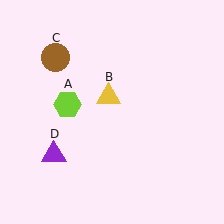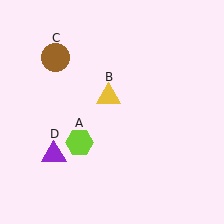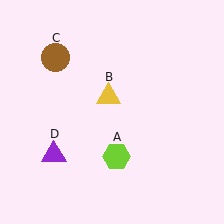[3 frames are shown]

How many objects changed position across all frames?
1 object changed position: lime hexagon (object A).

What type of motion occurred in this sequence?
The lime hexagon (object A) rotated counterclockwise around the center of the scene.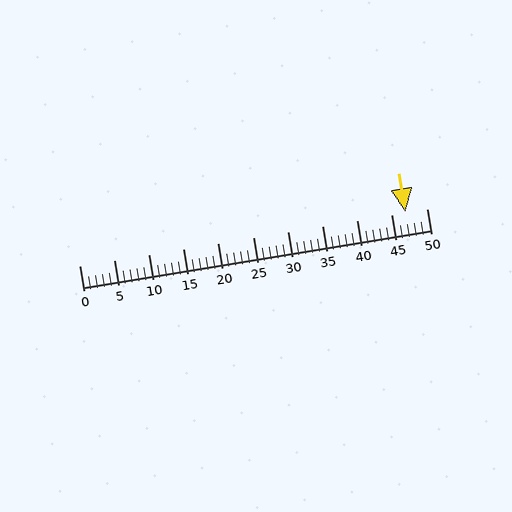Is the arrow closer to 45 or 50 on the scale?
The arrow is closer to 45.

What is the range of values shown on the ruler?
The ruler shows values from 0 to 50.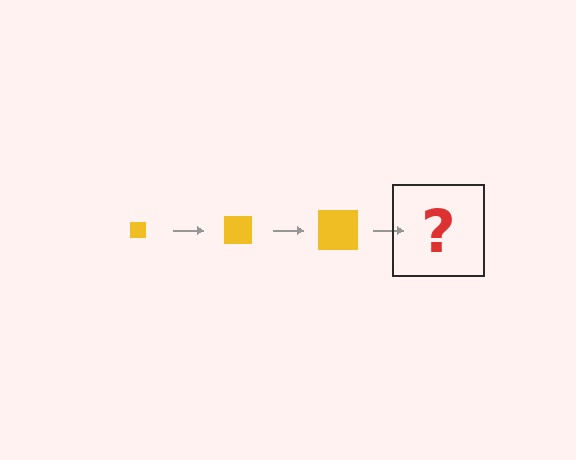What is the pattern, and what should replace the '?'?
The pattern is that the square gets progressively larger each step. The '?' should be a yellow square, larger than the previous one.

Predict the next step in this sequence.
The next step is a yellow square, larger than the previous one.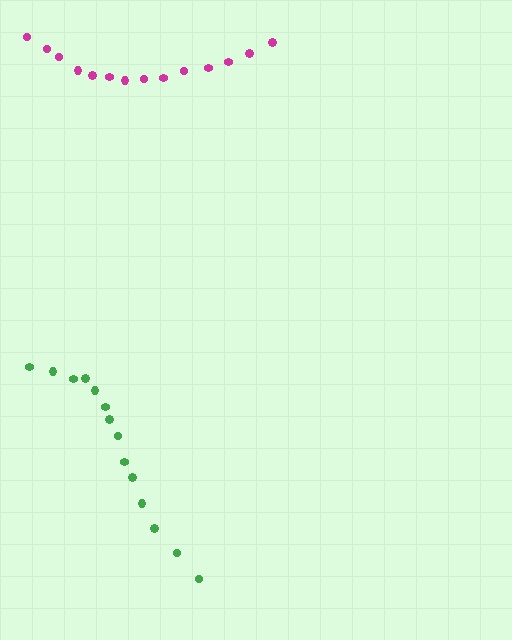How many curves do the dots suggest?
There are 2 distinct paths.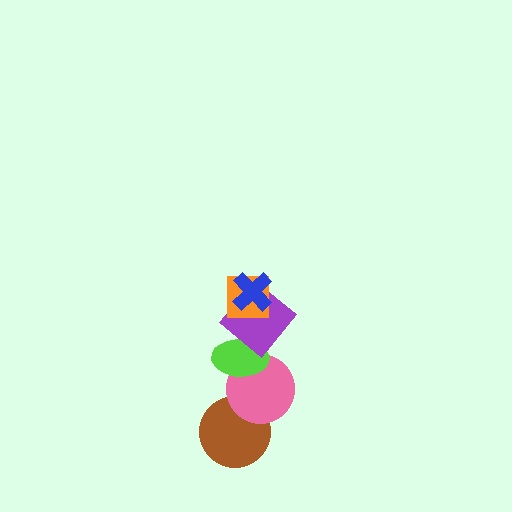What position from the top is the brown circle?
The brown circle is 6th from the top.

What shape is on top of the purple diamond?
The orange square is on top of the purple diamond.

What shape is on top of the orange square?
The blue cross is on top of the orange square.